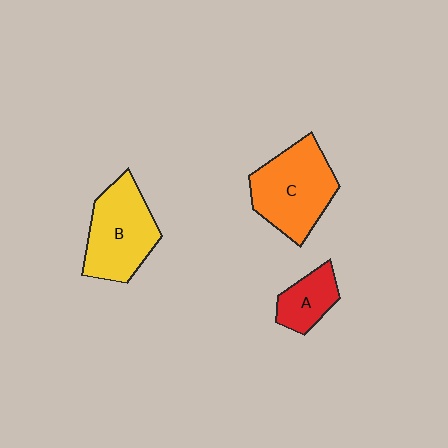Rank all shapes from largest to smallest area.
From largest to smallest: C (orange), B (yellow), A (red).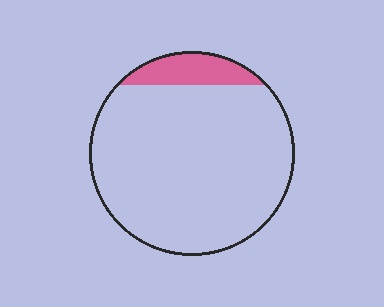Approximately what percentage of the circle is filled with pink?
Approximately 10%.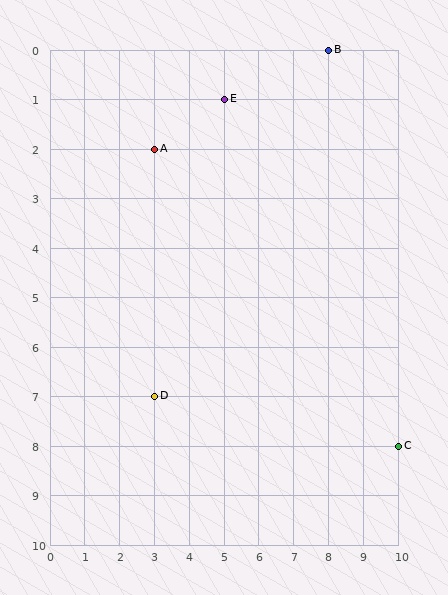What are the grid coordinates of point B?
Point B is at grid coordinates (8, 0).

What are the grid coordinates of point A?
Point A is at grid coordinates (3, 2).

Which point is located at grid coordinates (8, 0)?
Point B is at (8, 0).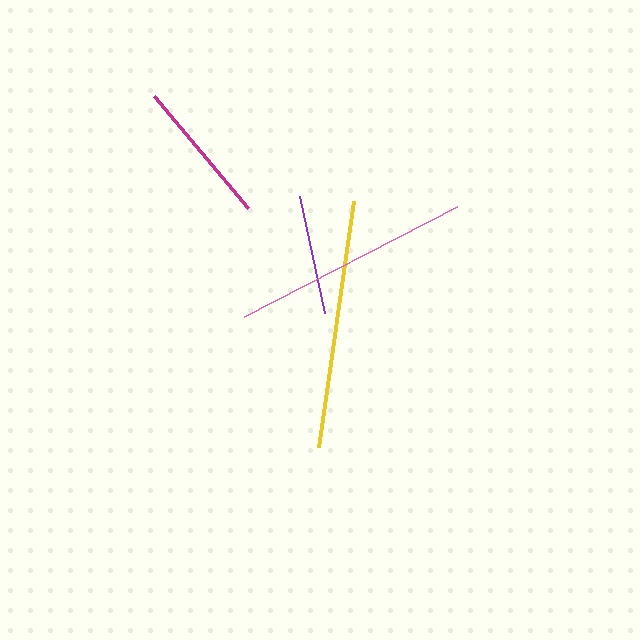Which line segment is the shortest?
The purple line is the shortest at approximately 120 pixels.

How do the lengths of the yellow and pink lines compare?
The yellow and pink lines are approximately the same length.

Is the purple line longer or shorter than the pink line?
The pink line is longer than the purple line.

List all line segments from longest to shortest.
From longest to shortest: yellow, pink, magenta, purple.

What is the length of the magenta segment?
The magenta segment is approximately 146 pixels long.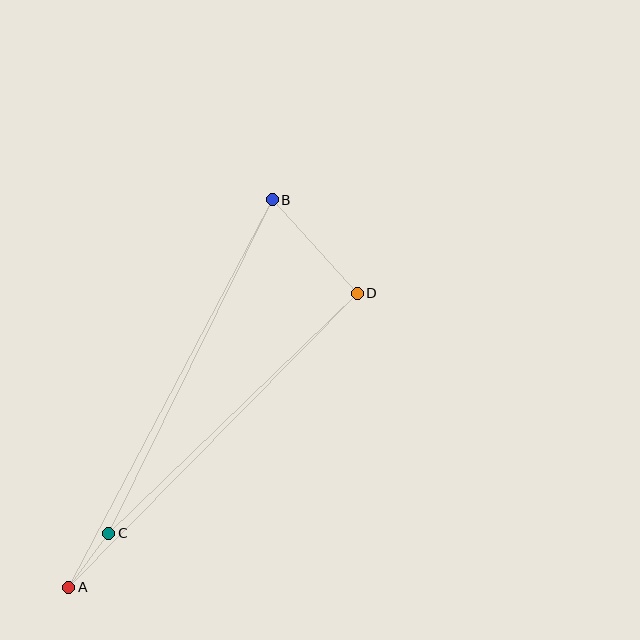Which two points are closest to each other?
Points A and C are closest to each other.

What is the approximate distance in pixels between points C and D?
The distance between C and D is approximately 345 pixels.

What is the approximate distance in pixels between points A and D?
The distance between A and D is approximately 412 pixels.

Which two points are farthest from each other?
Points A and B are farthest from each other.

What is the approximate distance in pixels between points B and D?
The distance between B and D is approximately 126 pixels.